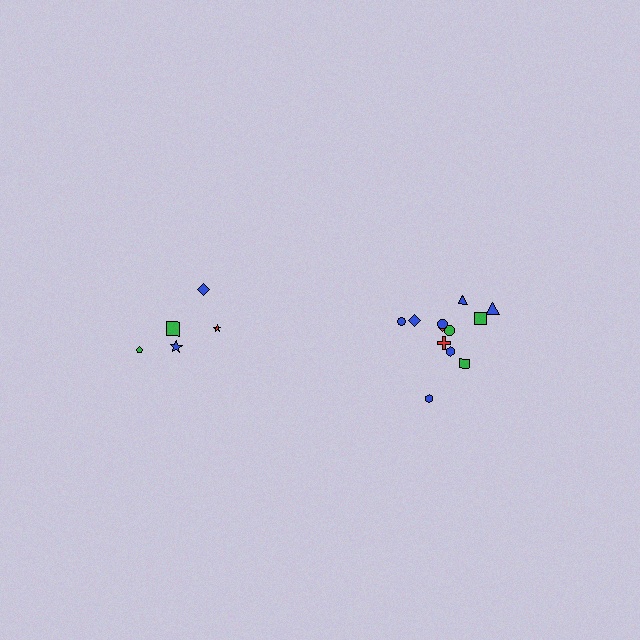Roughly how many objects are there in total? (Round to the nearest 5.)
Roughly 15 objects in total.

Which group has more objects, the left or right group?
The right group.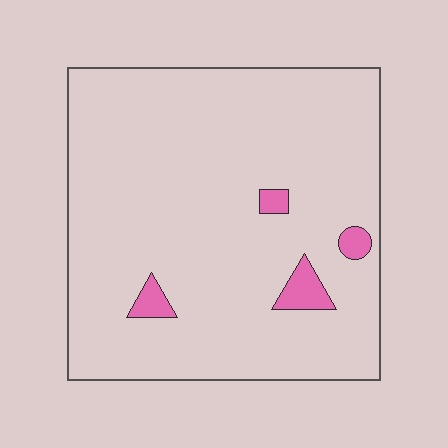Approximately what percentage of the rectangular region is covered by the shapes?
Approximately 5%.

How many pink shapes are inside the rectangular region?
4.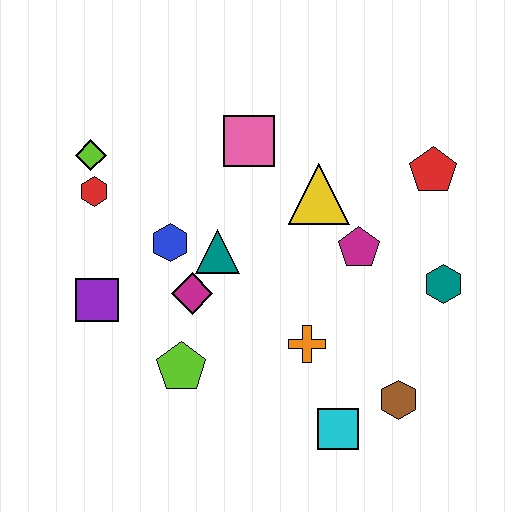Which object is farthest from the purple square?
The red pentagon is farthest from the purple square.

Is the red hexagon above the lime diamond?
No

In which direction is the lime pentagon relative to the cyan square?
The lime pentagon is to the left of the cyan square.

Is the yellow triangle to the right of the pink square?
Yes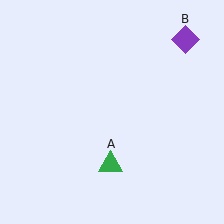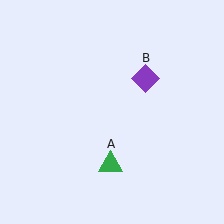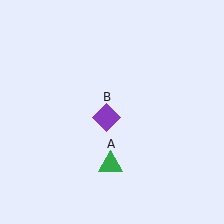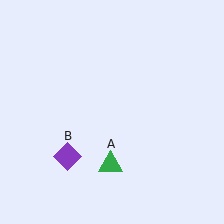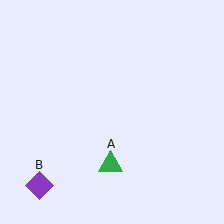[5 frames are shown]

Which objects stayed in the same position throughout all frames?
Green triangle (object A) remained stationary.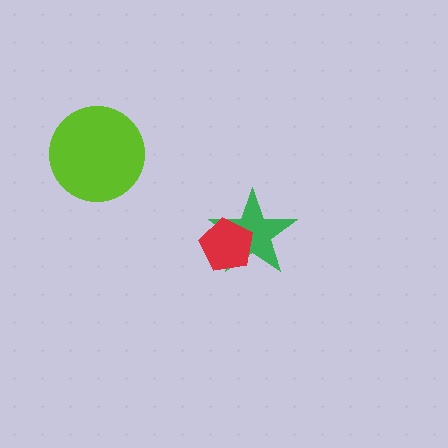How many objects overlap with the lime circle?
0 objects overlap with the lime circle.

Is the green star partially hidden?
Yes, it is partially covered by another shape.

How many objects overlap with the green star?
1 object overlaps with the green star.